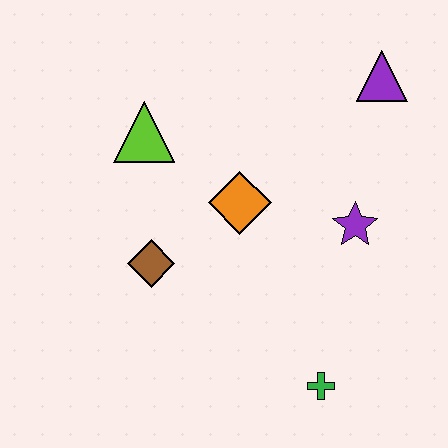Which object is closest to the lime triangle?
The orange diamond is closest to the lime triangle.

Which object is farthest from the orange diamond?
The green cross is farthest from the orange diamond.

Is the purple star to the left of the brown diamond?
No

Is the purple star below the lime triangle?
Yes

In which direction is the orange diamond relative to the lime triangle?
The orange diamond is to the right of the lime triangle.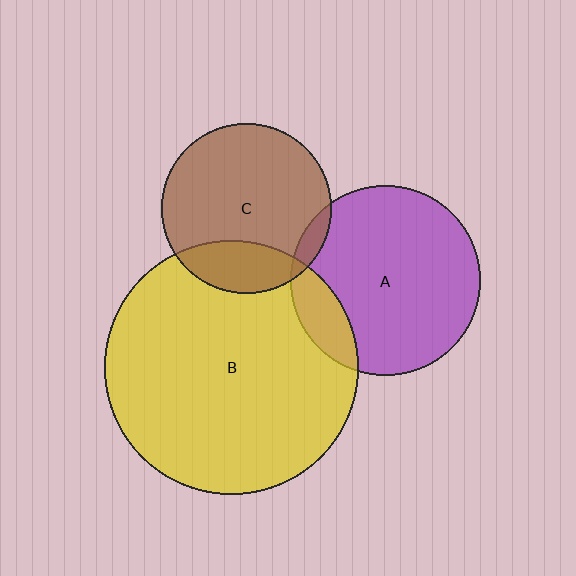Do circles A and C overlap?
Yes.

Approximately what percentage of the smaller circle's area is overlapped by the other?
Approximately 5%.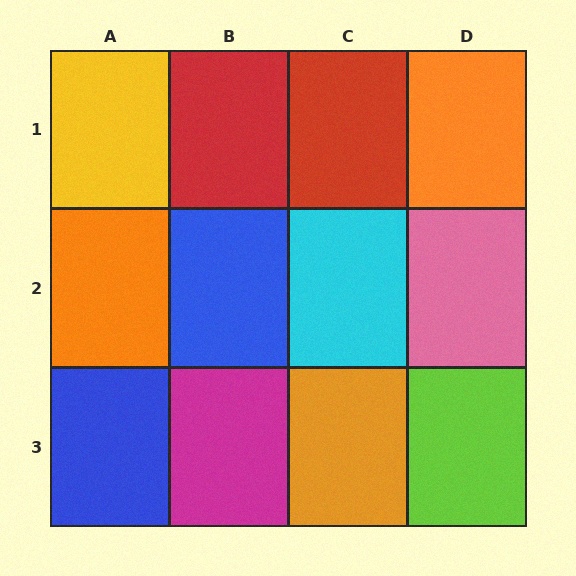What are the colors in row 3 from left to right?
Blue, magenta, orange, lime.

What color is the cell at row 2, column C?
Cyan.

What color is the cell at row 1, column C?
Red.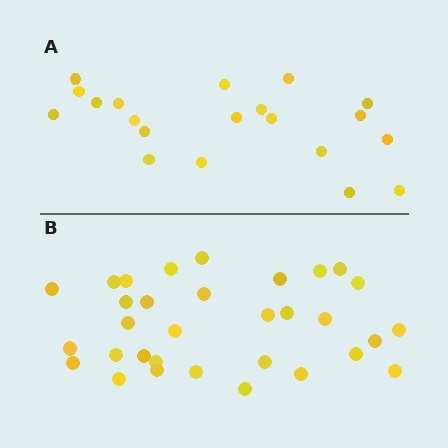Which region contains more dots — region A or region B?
Region B (the bottom region) has more dots.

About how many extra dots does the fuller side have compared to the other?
Region B has roughly 12 or so more dots than region A.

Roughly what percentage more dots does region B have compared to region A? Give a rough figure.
About 60% more.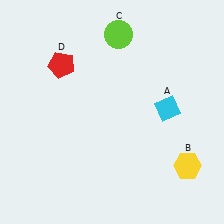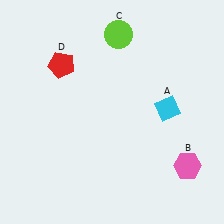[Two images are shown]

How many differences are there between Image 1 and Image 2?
There is 1 difference between the two images.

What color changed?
The hexagon (B) changed from yellow in Image 1 to pink in Image 2.